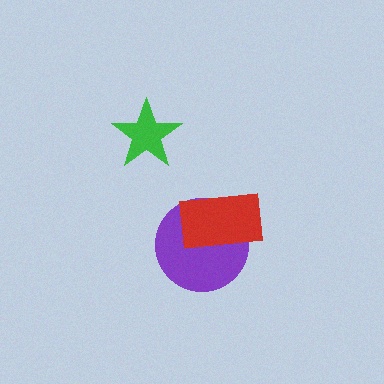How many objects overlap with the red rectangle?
1 object overlaps with the red rectangle.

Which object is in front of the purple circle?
The red rectangle is in front of the purple circle.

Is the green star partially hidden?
No, no other shape covers it.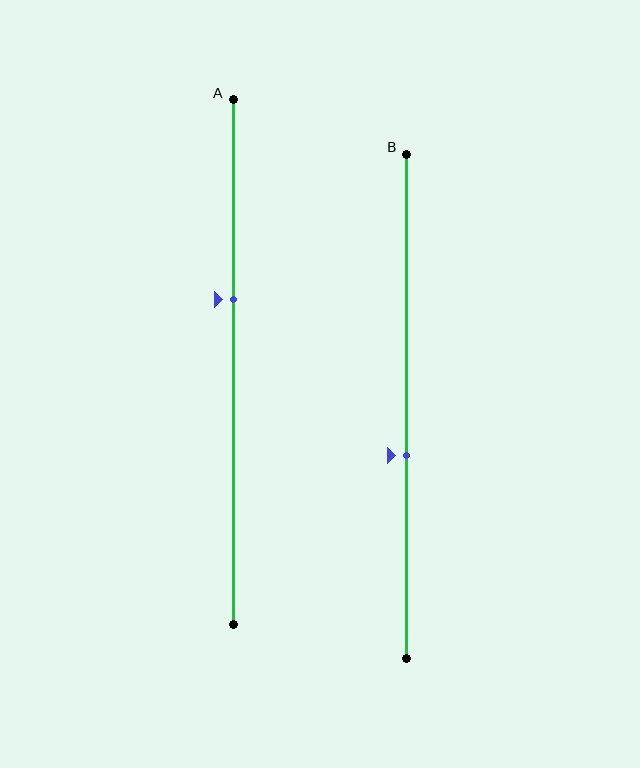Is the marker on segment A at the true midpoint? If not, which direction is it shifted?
No, the marker on segment A is shifted upward by about 12% of the segment length.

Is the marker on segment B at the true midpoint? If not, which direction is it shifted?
No, the marker on segment B is shifted downward by about 10% of the segment length.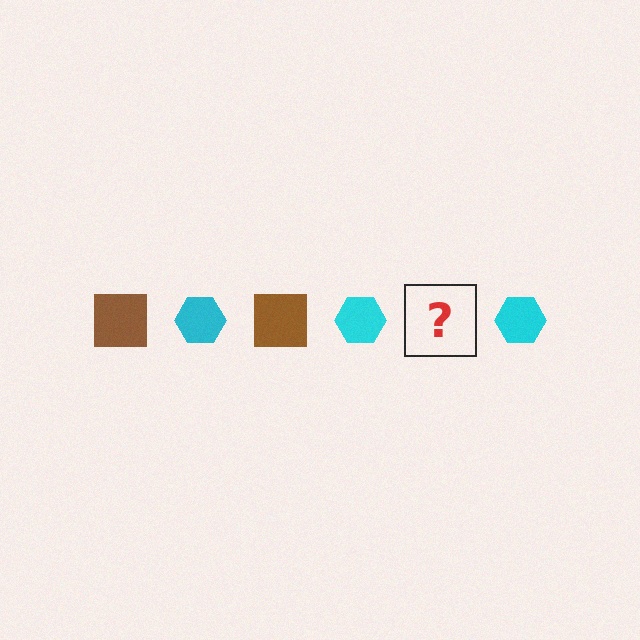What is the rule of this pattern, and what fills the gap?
The rule is that the pattern alternates between brown square and cyan hexagon. The gap should be filled with a brown square.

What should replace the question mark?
The question mark should be replaced with a brown square.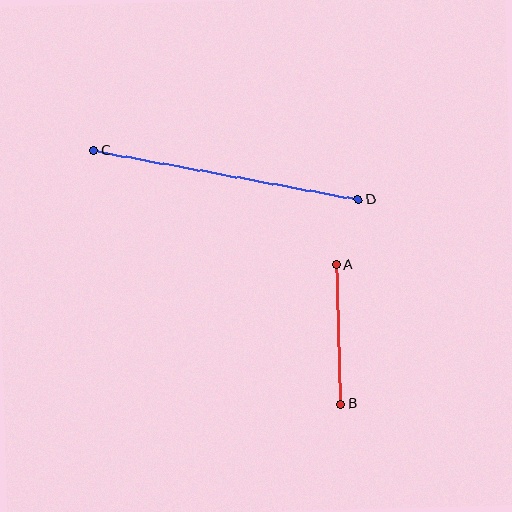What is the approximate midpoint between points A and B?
The midpoint is at approximately (339, 334) pixels.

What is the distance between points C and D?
The distance is approximately 269 pixels.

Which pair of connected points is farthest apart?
Points C and D are farthest apart.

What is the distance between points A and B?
The distance is approximately 140 pixels.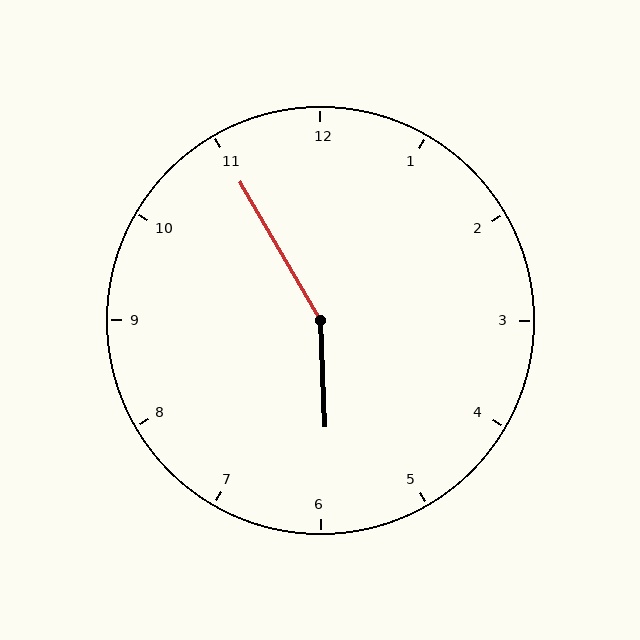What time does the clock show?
5:55.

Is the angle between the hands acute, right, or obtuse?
It is obtuse.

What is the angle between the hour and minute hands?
Approximately 152 degrees.